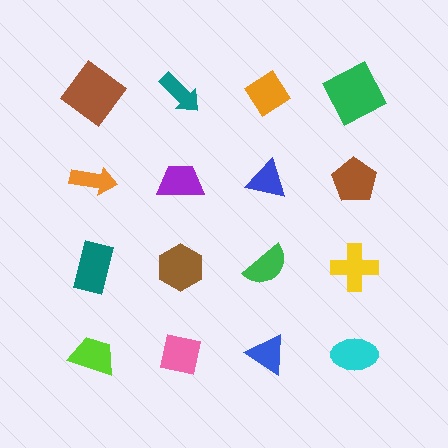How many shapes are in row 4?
4 shapes.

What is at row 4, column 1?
A lime trapezoid.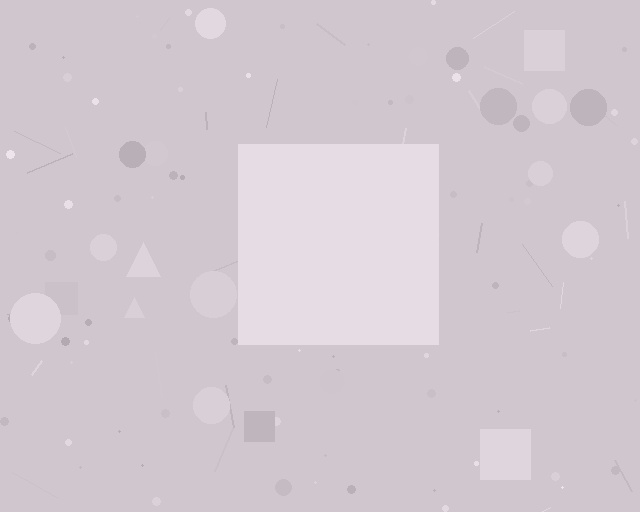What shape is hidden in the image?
A square is hidden in the image.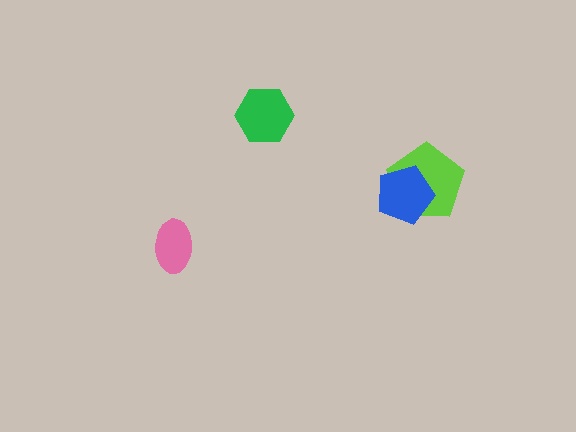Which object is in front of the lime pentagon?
The blue pentagon is in front of the lime pentagon.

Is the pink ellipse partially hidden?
No, no other shape covers it.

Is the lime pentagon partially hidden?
Yes, it is partially covered by another shape.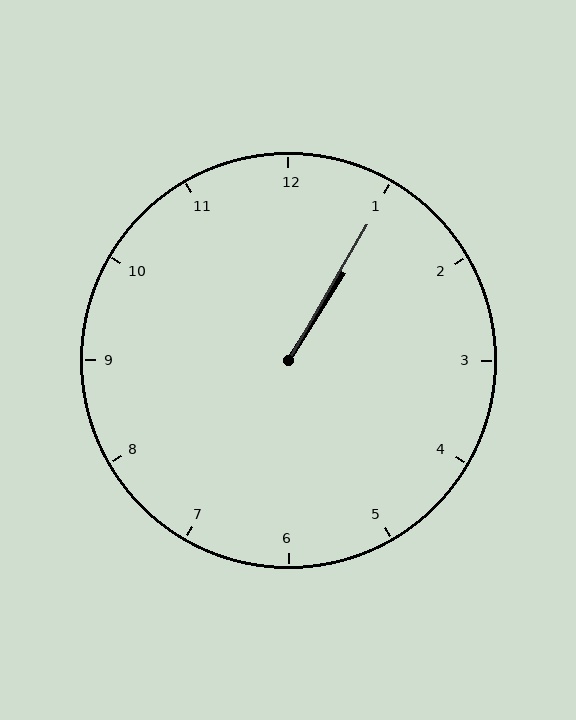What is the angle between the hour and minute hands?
Approximately 2 degrees.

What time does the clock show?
1:05.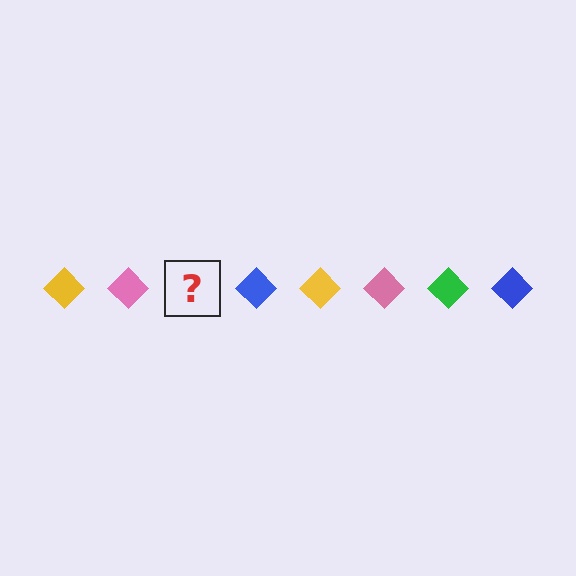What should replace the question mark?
The question mark should be replaced with a green diamond.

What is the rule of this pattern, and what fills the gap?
The rule is that the pattern cycles through yellow, pink, green, blue diamonds. The gap should be filled with a green diamond.